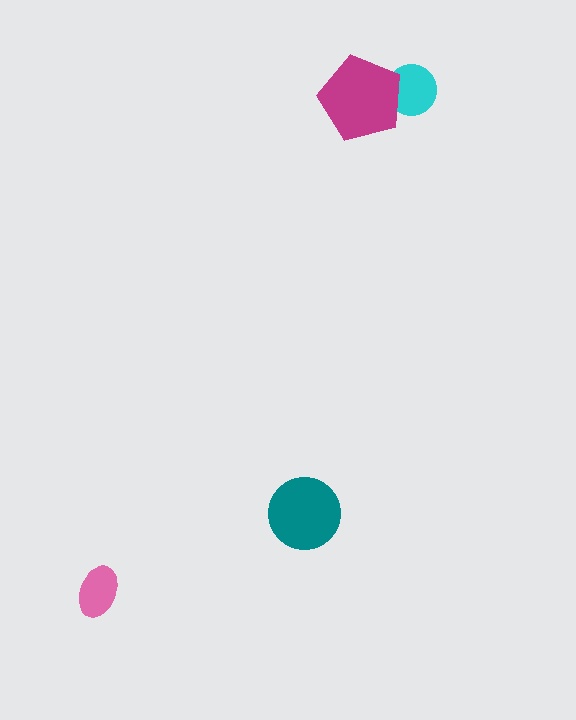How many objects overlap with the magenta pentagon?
1 object overlaps with the magenta pentagon.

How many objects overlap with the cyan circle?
1 object overlaps with the cyan circle.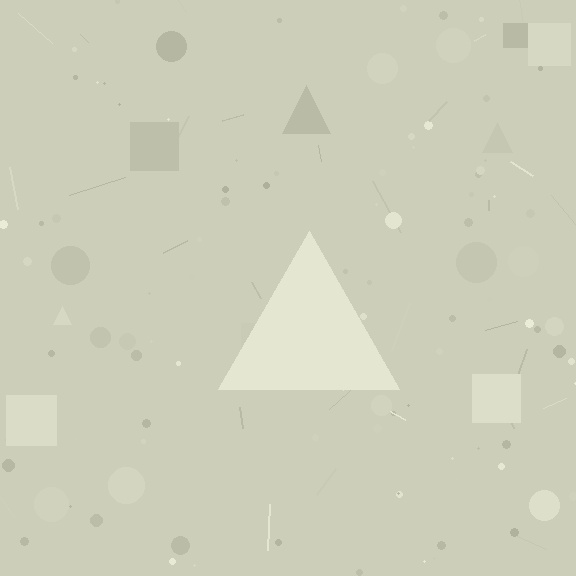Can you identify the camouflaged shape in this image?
The camouflaged shape is a triangle.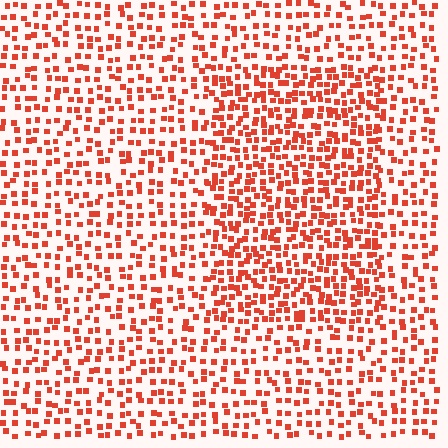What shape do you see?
I see a rectangle.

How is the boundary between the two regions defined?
The boundary is defined by a change in element density (approximately 1.7x ratio). All elements are the same color, size, and shape.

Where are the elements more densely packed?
The elements are more densely packed inside the rectangle boundary.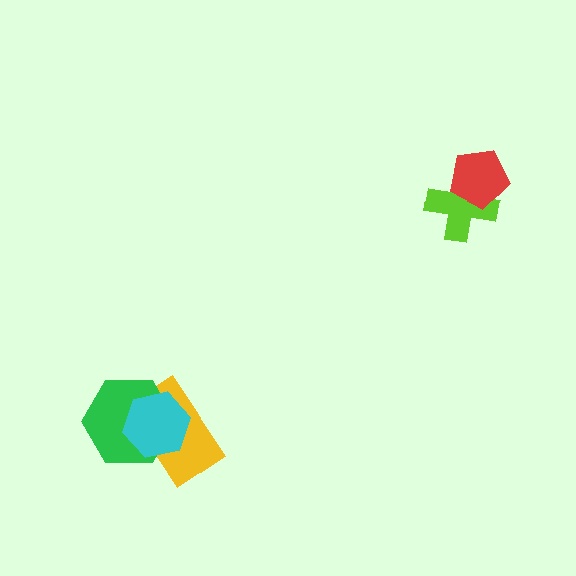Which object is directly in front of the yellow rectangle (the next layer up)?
The green hexagon is directly in front of the yellow rectangle.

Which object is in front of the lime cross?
The red pentagon is in front of the lime cross.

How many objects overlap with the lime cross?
1 object overlaps with the lime cross.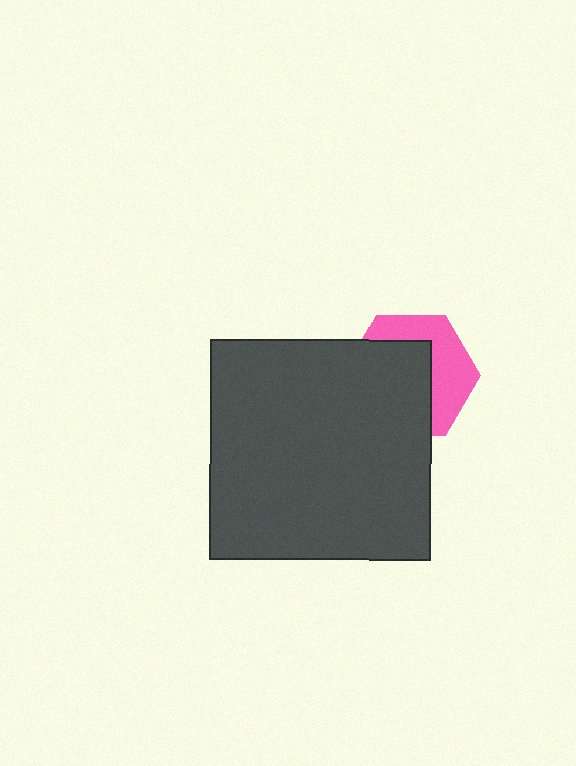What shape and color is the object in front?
The object in front is a dark gray square.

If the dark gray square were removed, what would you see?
You would see the complete pink hexagon.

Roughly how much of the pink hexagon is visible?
A small part of it is visible (roughly 43%).